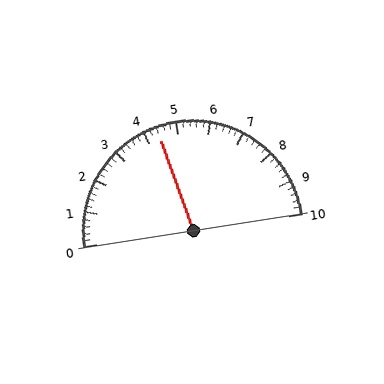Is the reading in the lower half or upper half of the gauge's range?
The reading is in the lower half of the range (0 to 10).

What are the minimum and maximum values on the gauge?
The gauge ranges from 0 to 10.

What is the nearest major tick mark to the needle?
The nearest major tick mark is 4.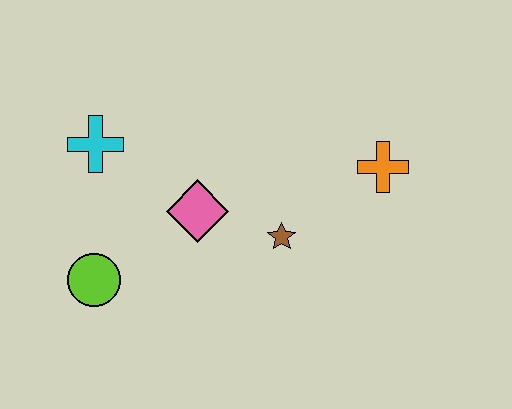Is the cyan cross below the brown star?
No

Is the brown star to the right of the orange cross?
No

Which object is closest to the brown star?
The pink diamond is closest to the brown star.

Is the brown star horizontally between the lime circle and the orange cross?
Yes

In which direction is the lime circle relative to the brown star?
The lime circle is to the left of the brown star.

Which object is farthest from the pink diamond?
The orange cross is farthest from the pink diamond.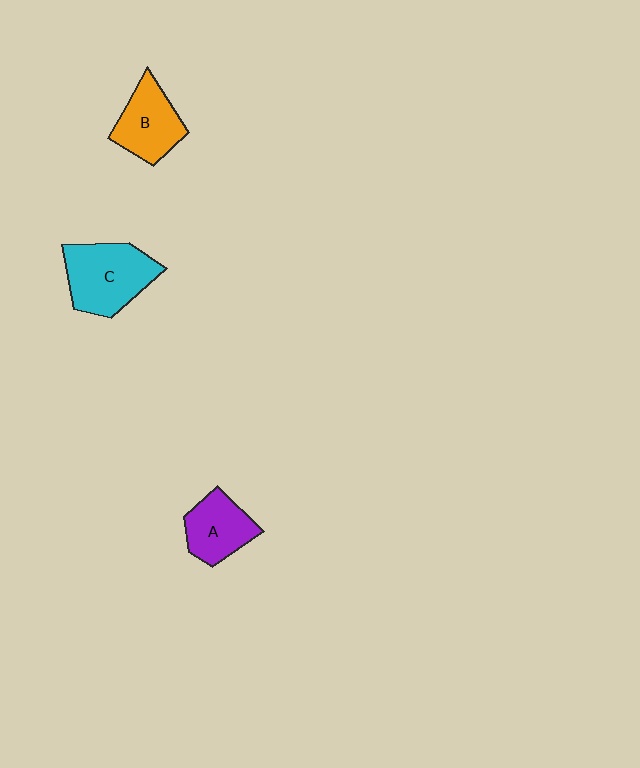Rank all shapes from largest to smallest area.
From largest to smallest: C (cyan), B (orange), A (purple).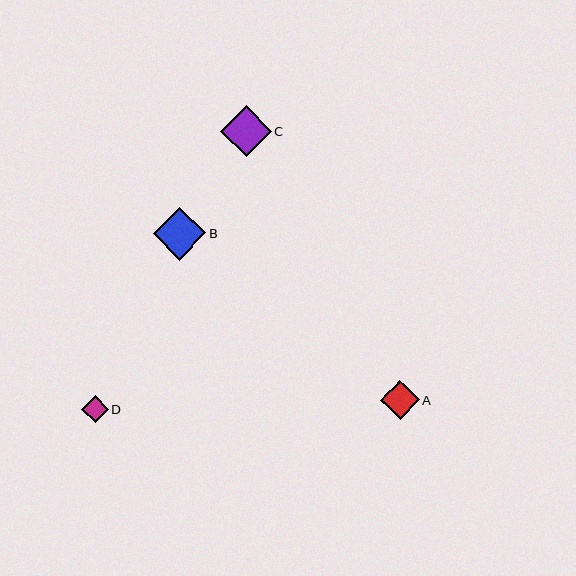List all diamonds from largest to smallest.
From largest to smallest: B, C, A, D.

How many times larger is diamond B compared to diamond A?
Diamond B is approximately 1.4 times the size of diamond A.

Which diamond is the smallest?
Diamond D is the smallest with a size of approximately 26 pixels.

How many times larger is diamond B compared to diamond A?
Diamond B is approximately 1.4 times the size of diamond A.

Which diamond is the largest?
Diamond B is the largest with a size of approximately 53 pixels.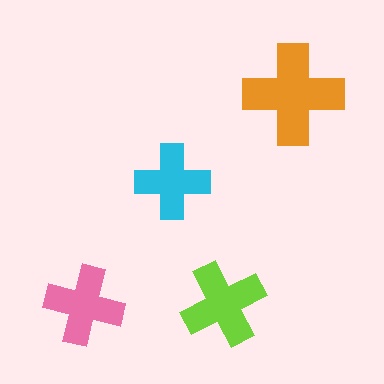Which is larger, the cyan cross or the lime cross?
The lime one.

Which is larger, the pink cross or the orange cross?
The orange one.